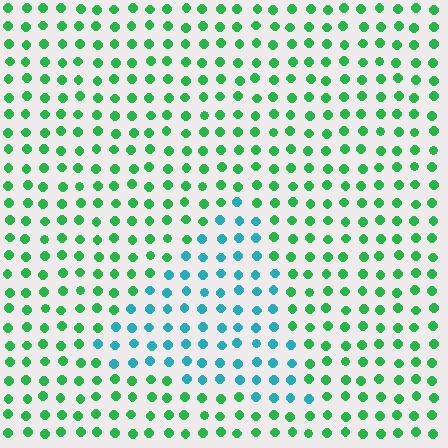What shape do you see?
I see a triangle.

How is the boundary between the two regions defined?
The boundary is defined purely by a slight shift in hue (about 50 degrees). Spacing, size, and orientation are identical on both sides.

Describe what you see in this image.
The image is filled with small green elements in a uniform arrangement. A triangle-shaped region is visible where the elements are tinted to a slightly different hue, forming a subtle color boundary.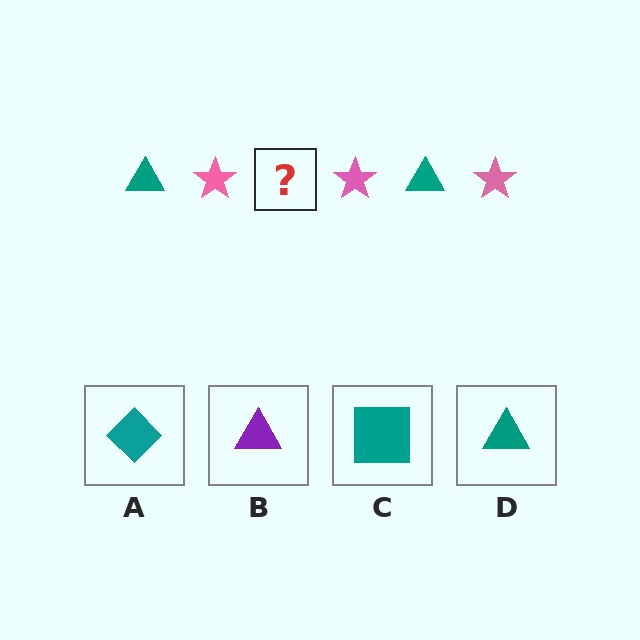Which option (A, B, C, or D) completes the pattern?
D.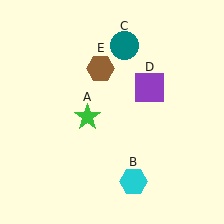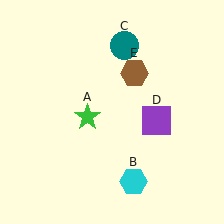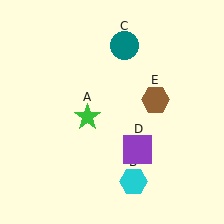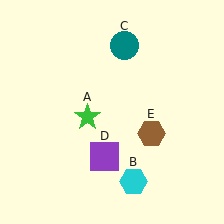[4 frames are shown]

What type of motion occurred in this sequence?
The purple square (object D), brown hexagon (object E) rotated clockwise around the center of the scene.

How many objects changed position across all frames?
2 objects changed position: purple square (object D), brown hexagon (object E).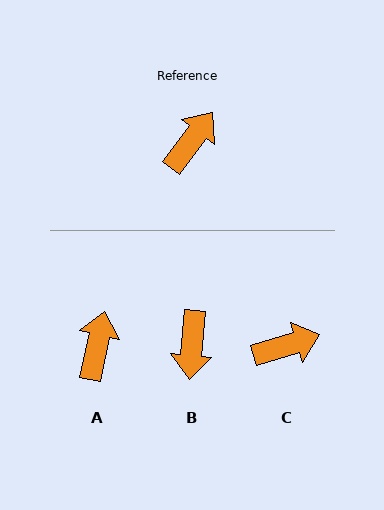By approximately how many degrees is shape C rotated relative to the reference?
Approximately 36 degrees clockwise.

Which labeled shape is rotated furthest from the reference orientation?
B, about 148 degrees away.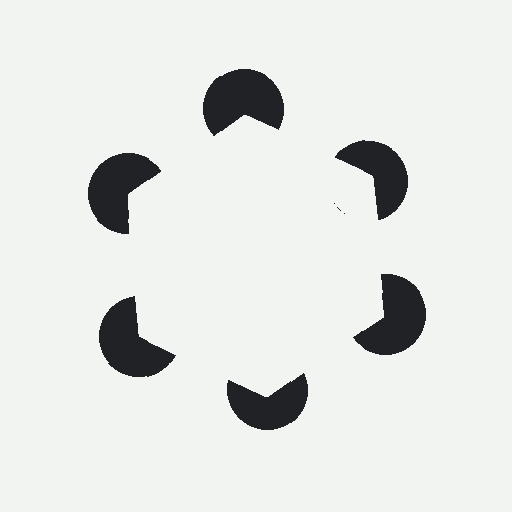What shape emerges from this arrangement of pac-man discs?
An illusory hexagon — its edges are inferred from the aligned wedge cuts in the pac-man discs, not physically drawn.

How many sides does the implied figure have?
6 sides.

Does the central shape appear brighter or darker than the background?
It typically appears slightly brighter than the background, even though no actual brightness change is drawn.